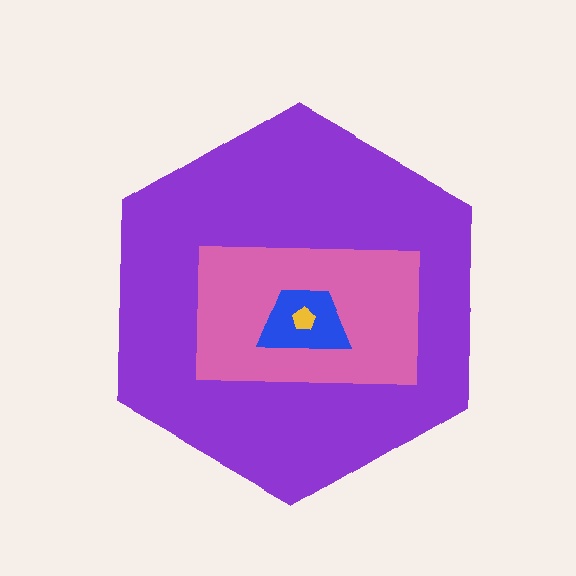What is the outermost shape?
The purple hexagon.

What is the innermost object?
The yellow pentagon.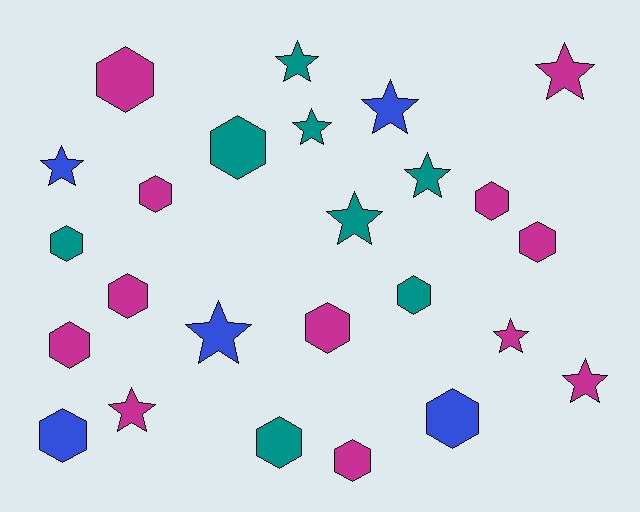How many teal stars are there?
There are 4 teal stars.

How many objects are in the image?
There are 25 objects.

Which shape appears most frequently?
Hexagon, with 14 objects.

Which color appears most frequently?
Magenta, with 12 objects.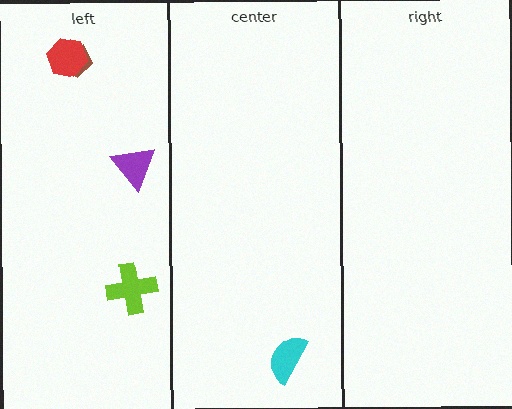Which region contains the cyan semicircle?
The center region.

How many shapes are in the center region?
1.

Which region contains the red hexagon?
The left region.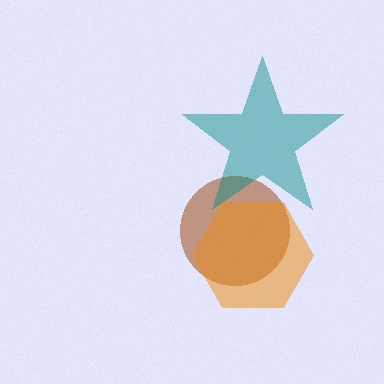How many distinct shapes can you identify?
There are 3 distinct shapes: a brown circle, a teal star, an orange hexagon.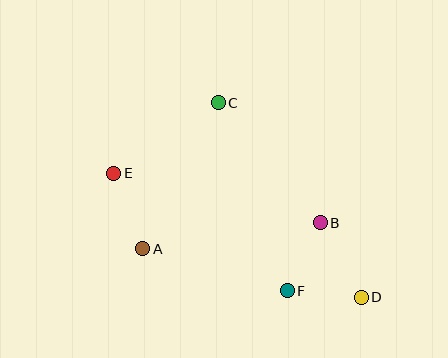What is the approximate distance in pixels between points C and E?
The distance between C and E is approximately 126 pixels.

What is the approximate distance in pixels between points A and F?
The distance between A and F is approximately 150 pixels.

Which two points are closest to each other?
Points D and F are closest to each other.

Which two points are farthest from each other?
Points D and E are farthest from each other.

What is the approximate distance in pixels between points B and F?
The distance between B and F is approximately 76 pixels.